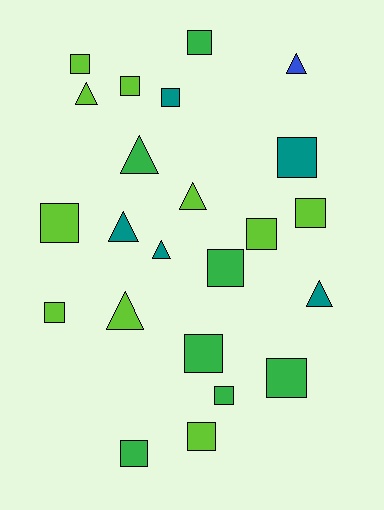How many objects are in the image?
There are 23 objects.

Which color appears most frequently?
Lime, with 10 objects.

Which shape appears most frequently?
Square, with 15 objects.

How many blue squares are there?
There are no blue squares.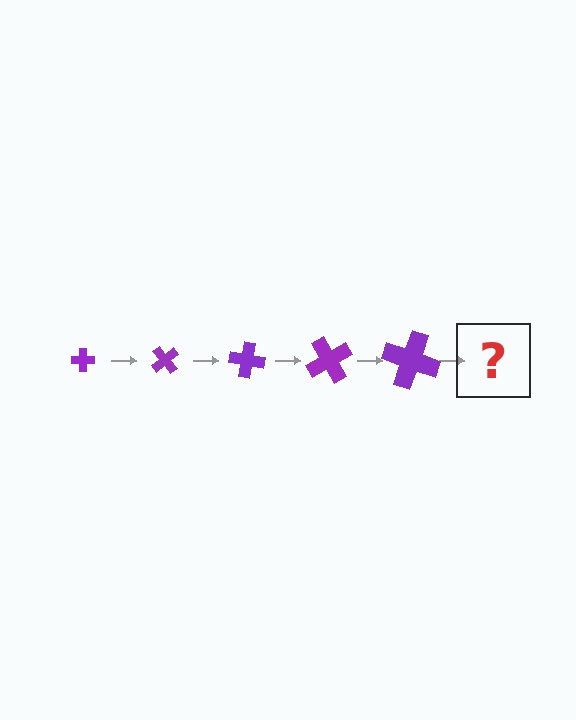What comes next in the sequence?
The next element should be a cross, larger than the previous one and rotated 250 degrees from the start.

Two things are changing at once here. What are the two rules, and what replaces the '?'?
The two rules are that the cross grows larger each step and it rotates 50 degrees each step. The '?' should be a cross, larger than the previous one and rotated 250 degrees from the start.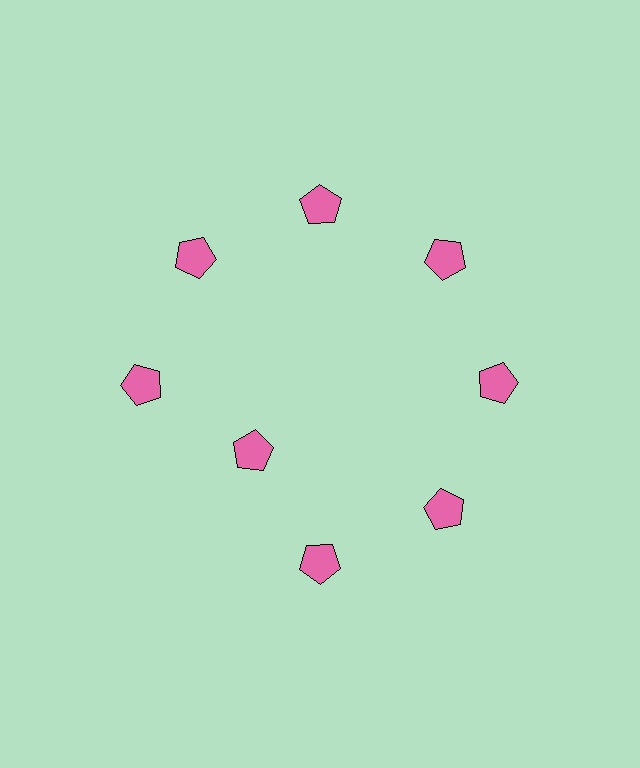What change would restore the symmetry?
The symmetry would be restored by moving it outward, back onto the ring so that all 8 pentagons sit at equal angles and equal distance from the center.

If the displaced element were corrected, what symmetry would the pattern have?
It would have 8-fold rotational symmetry — the pattern would map onto itself every 45 degrees.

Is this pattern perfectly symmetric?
No. The 8 pink pentagons are arranged in a ring, but one element near the 8 o'clock position is pulled inward toward the center, breaking the 8-fold rotational symmetry.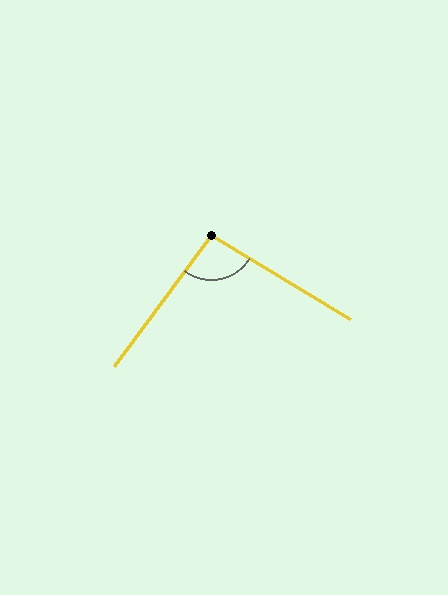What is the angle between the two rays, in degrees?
Approximately 95 degrees.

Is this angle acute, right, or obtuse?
It is obtuse.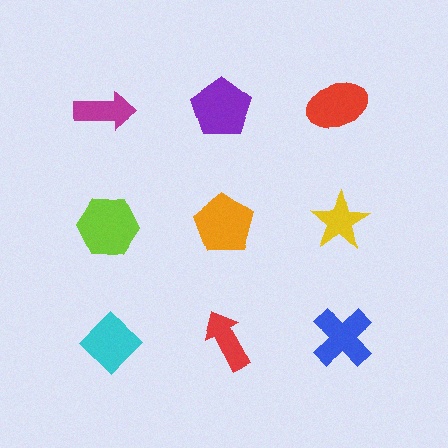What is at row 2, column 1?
A lime hexagon.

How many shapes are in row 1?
3 shapes.